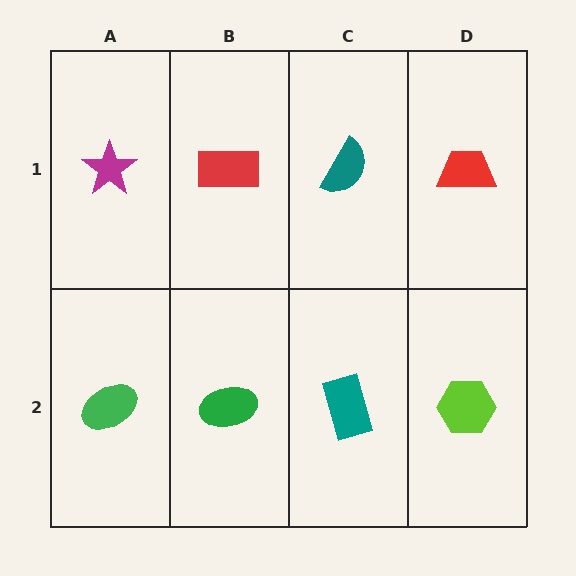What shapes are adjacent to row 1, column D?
A lime hexagon (row 2, column D), a teal semicircle (row 1, column C).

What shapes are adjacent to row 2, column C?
A teal semicircle (row 1, column C), a green ellipse (row 2, column B), a lime hexagon (row 2, column D).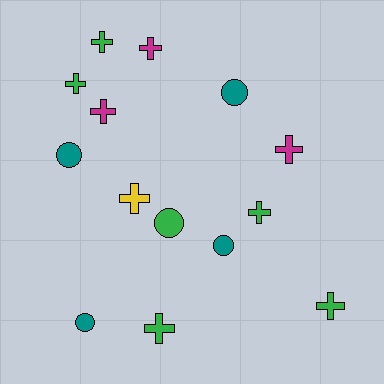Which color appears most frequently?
Green, with 6 objects.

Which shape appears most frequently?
Cross, with 9 objects.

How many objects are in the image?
There are 14 objects.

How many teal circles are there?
There are 4 teal circles.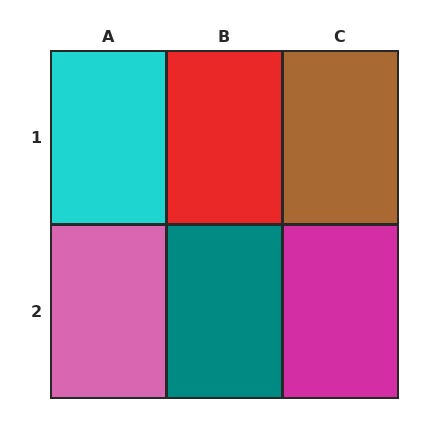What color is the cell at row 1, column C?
Brown.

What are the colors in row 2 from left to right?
Pink, teal, magenta.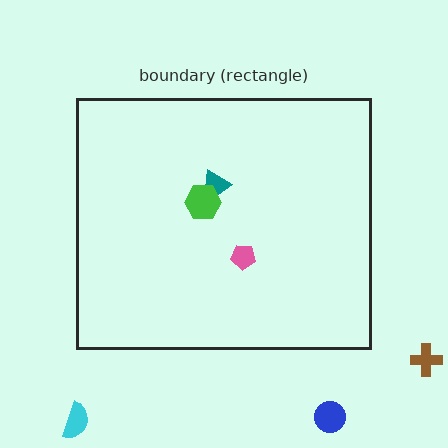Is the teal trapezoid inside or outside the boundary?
Inside.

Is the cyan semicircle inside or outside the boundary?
Outside.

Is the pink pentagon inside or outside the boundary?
Inside.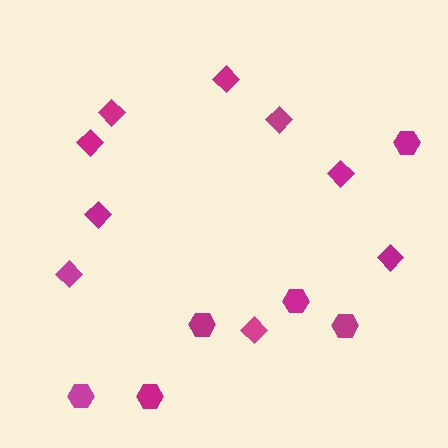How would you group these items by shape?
There are 2 groups: one group of diamonds (9) and one group of hexagons (6).